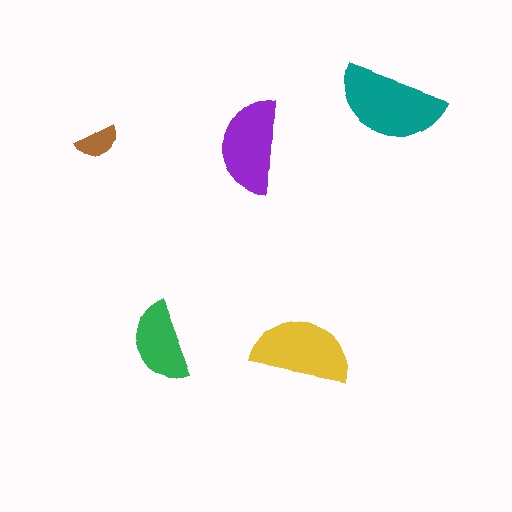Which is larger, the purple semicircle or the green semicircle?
The purple one.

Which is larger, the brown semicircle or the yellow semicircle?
The yellow one.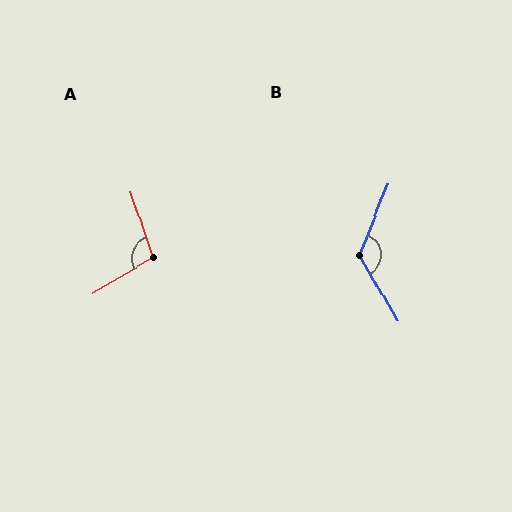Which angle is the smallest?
A, at approximately 102 degrees.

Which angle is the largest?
B, at approximately 128 degrees.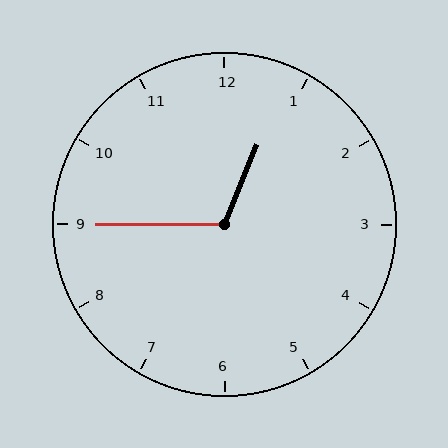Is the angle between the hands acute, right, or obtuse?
It is obtuse.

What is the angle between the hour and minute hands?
Approximately 112 degrees.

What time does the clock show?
12:45.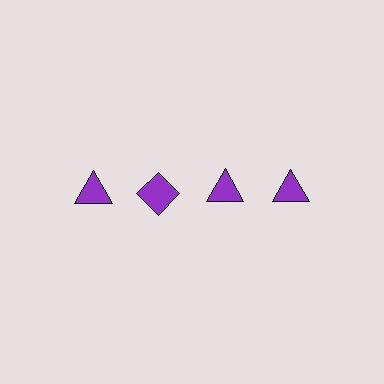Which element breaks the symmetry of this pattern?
The purple diamond in the top row, second from left column breaks the symmetry. All other shapes are purple triangles.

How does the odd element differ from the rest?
It has a different shape: diamond instead of triangle.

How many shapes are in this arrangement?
There are 4 shapes arranged in a grid pattern.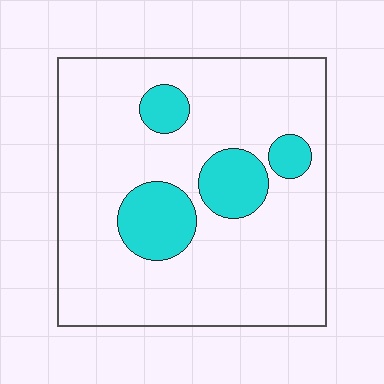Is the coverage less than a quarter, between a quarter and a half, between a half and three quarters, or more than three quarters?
Less than a quarter.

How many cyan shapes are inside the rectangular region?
4.